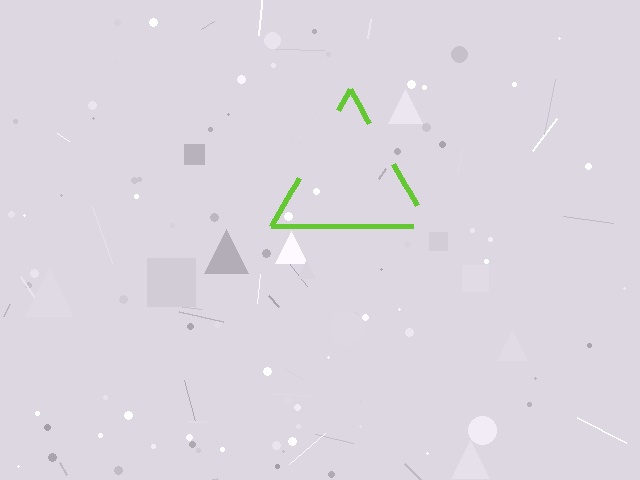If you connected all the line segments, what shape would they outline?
They would outline a triangle.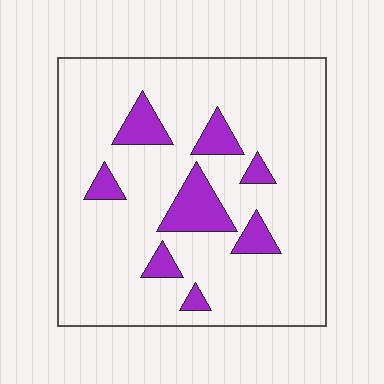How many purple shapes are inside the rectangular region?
8.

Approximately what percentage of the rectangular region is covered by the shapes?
Approximately 15%.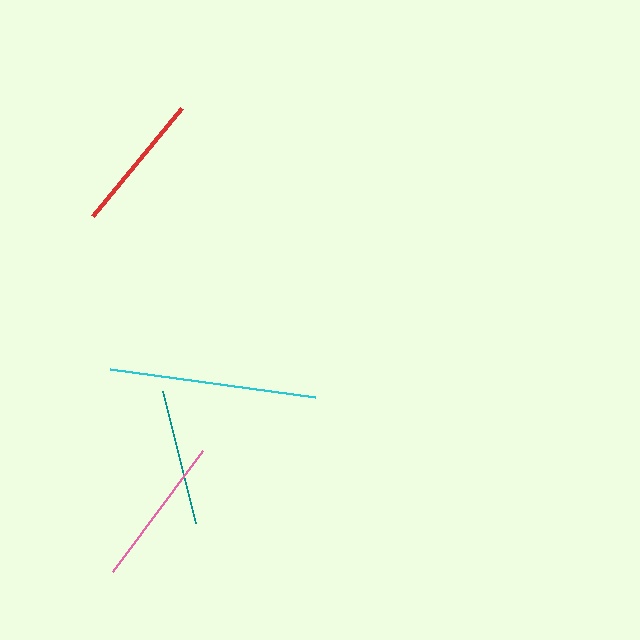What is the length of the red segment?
The red segment is approximately 140 pixels long.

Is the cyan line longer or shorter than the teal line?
The cyan line is longer than the teal line.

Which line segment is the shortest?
The teal line is the shortest at approximately 137 pixels.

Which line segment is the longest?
The cyan line is the longest at approximately 208 pixels.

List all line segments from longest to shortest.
From longest to shortest: cyan, pink, red, teal.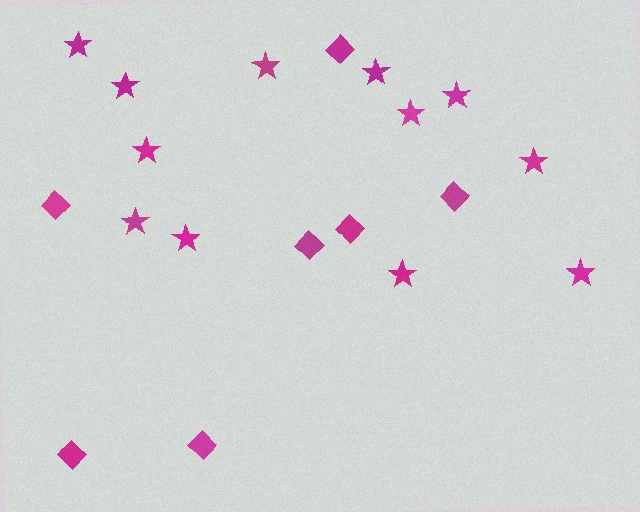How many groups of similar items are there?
There are 2 groups: one group of diamonds (7) and one group of stars (12).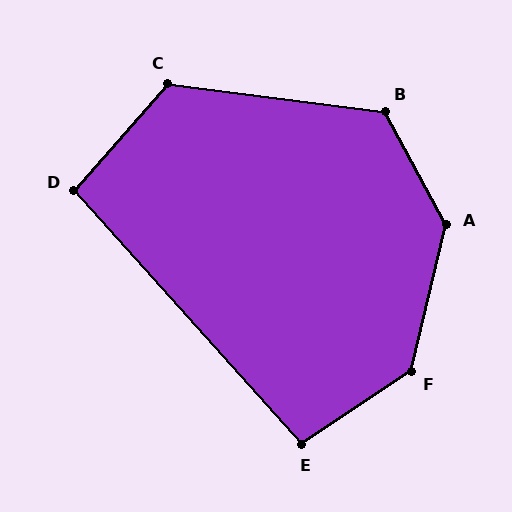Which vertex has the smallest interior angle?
D, at approximately 97 degrees.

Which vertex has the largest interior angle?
A, at approximately 138 degrees.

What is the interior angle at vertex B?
Approximately 126 degrees (obtuse).